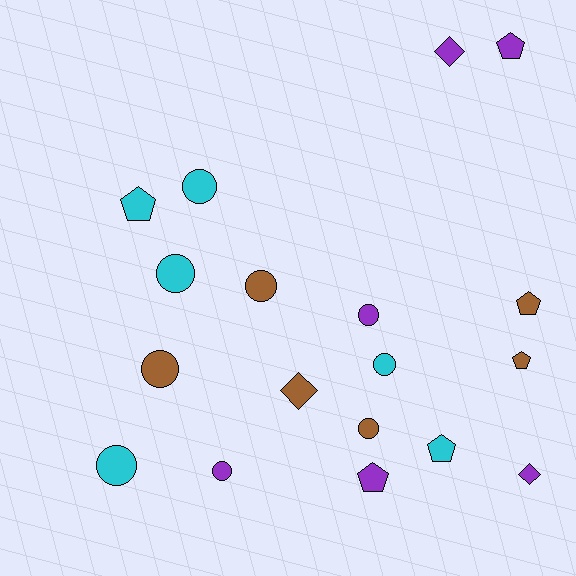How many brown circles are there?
There are 3 brown circles.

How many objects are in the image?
There are 18 objects.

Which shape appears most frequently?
Circle, with 9 objects.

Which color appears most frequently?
Cyan, with 6 objects.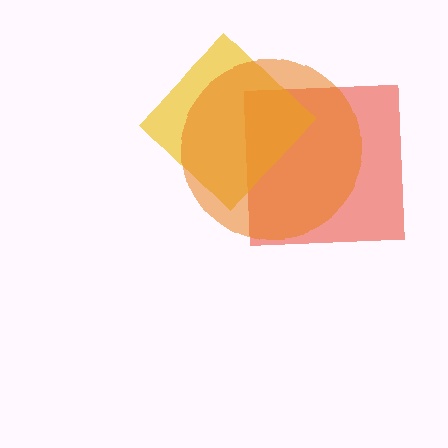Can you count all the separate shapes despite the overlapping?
Yes, there are 3 separate shapes.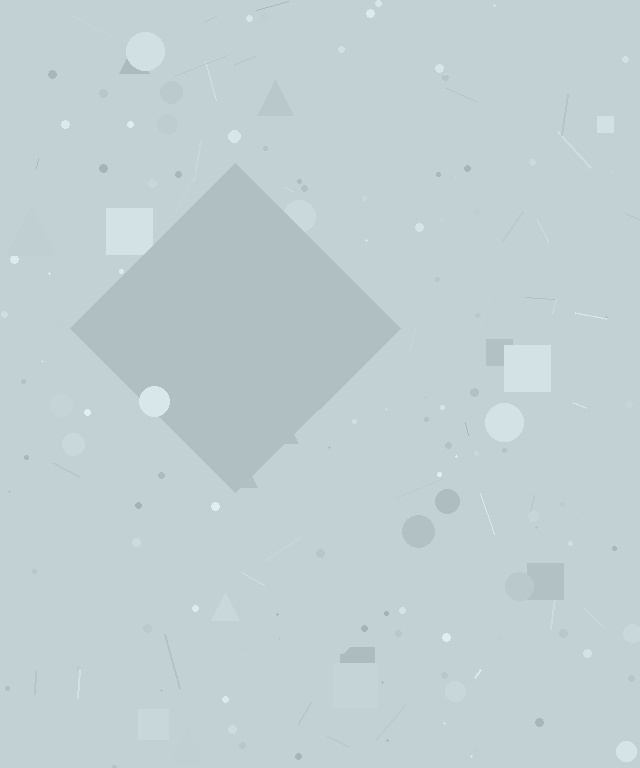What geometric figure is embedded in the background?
A diamond is embedded in the background.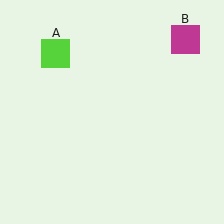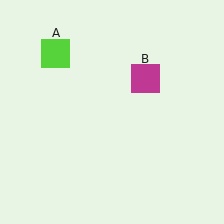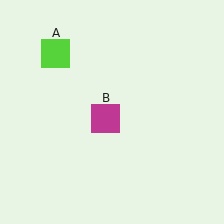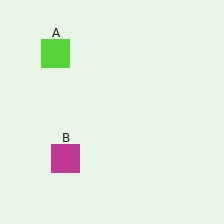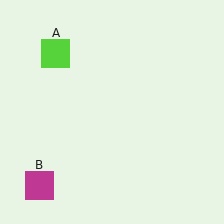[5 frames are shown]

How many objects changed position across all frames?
1 object changed position: magenta square (object B).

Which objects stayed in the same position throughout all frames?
Lime square (object A) remained stationary.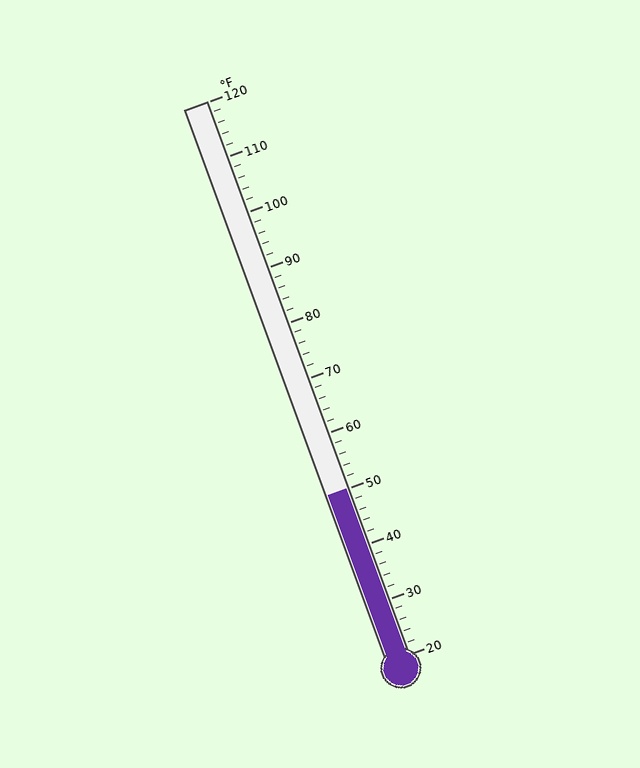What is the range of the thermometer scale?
The thermometer scale ranges from 20°F to 120°F.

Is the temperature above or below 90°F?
The temperature is below 90°F.